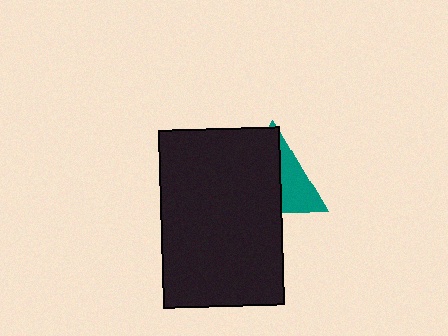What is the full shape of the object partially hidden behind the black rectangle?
The partially hidden object is a teal triangle.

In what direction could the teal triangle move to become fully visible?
The teal triangle could move right. That would shift it out from behind the black rectangle entirely.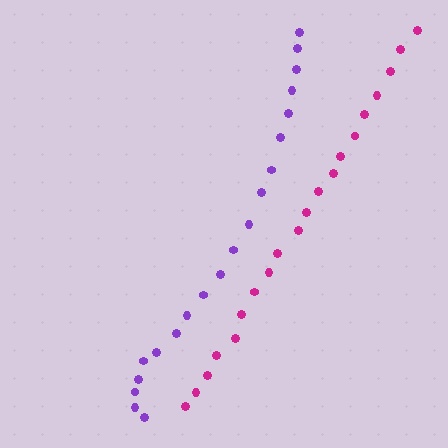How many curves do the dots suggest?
There are 2 distinct paths.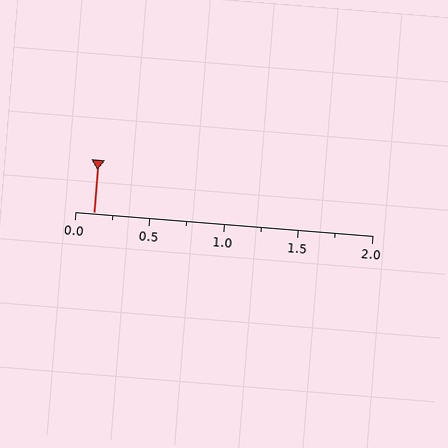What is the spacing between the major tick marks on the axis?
The major ticks are spaced 0.5 apart.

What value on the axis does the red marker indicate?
The marker indicates approximately 0.12.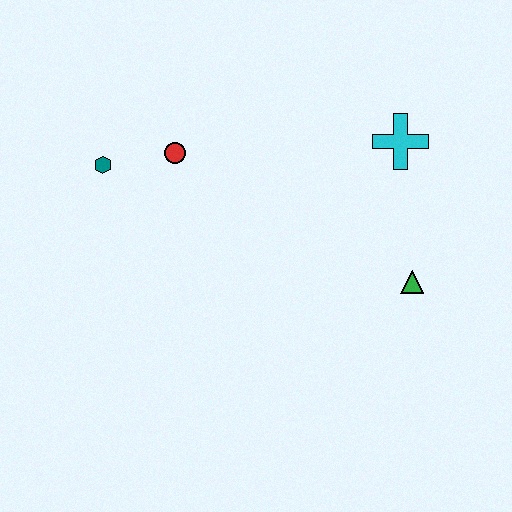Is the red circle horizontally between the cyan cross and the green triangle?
No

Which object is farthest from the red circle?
The green triangle is farthest from the red circle.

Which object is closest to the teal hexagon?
The red circle is closest to the teal hexagon.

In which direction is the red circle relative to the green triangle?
The red circle is to the left of the green triangle.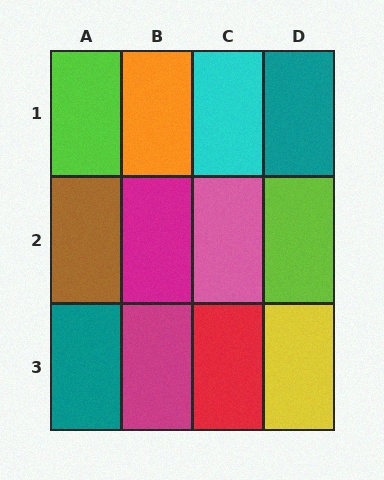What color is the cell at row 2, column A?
Brown.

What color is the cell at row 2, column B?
Magenta.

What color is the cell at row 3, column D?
Yellow.